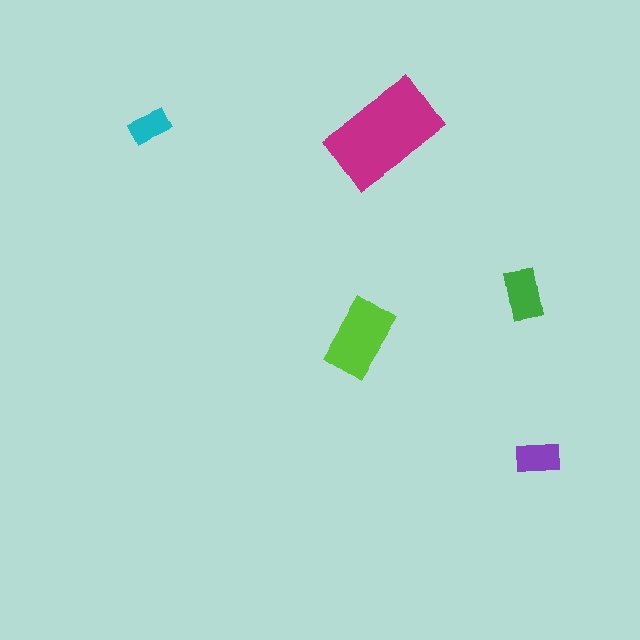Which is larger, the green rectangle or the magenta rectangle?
The magenta one.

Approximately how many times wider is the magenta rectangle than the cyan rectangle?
About 3 times wider.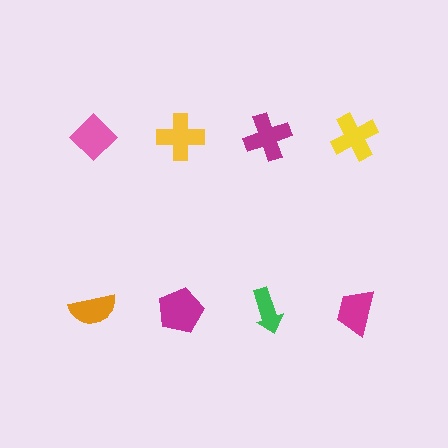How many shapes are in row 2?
4 shapes.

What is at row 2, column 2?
A magenta pentagon.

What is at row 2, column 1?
An orange semicircle.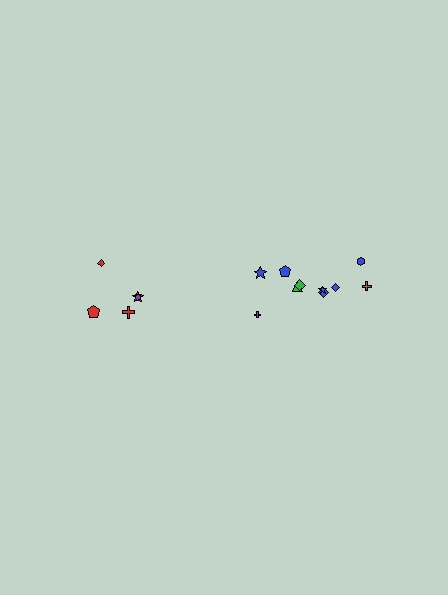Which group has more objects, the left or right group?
The right group.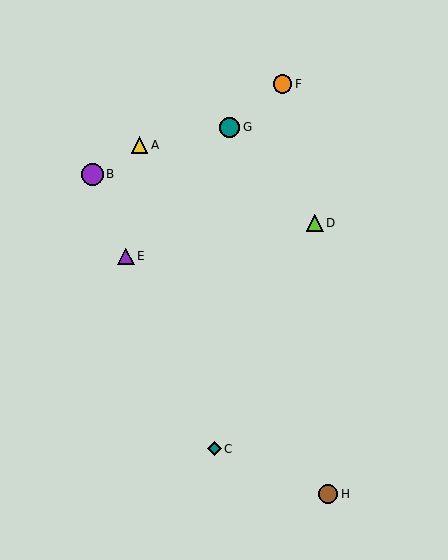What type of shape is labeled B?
Shape B is a purple circle.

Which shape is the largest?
The purple circle (labeled B) is the largest.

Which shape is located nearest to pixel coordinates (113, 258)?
The purple triangle (labeled E) at (126, 256) is nearest to that location.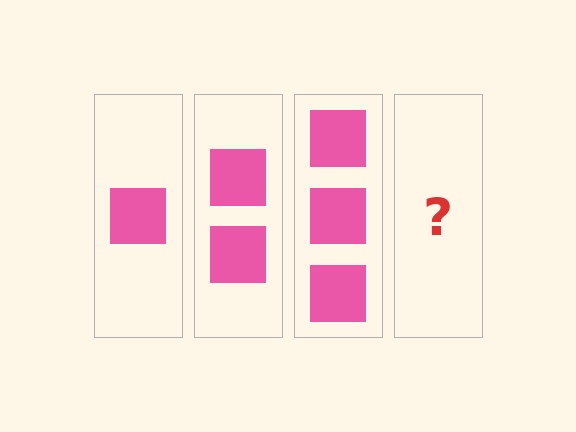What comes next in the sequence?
The next element should be 4 squares.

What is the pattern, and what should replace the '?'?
The pattern is that each step adds one more square. The '?' should be 4 squares.